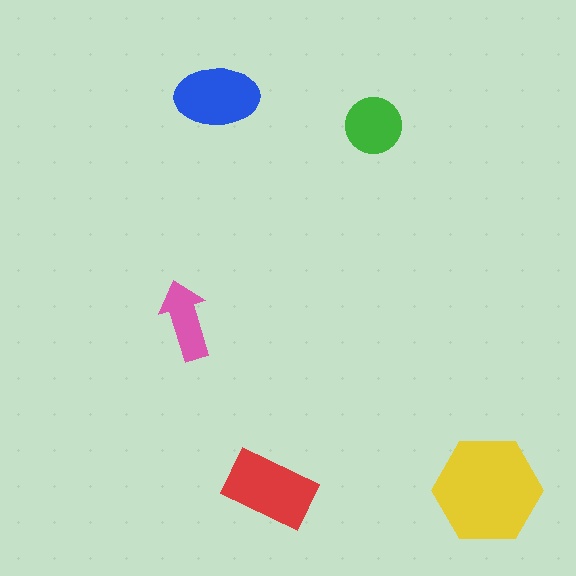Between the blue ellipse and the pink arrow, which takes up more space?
The blue ellipse.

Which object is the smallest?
The pink arrow.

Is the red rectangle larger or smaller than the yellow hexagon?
Smaller.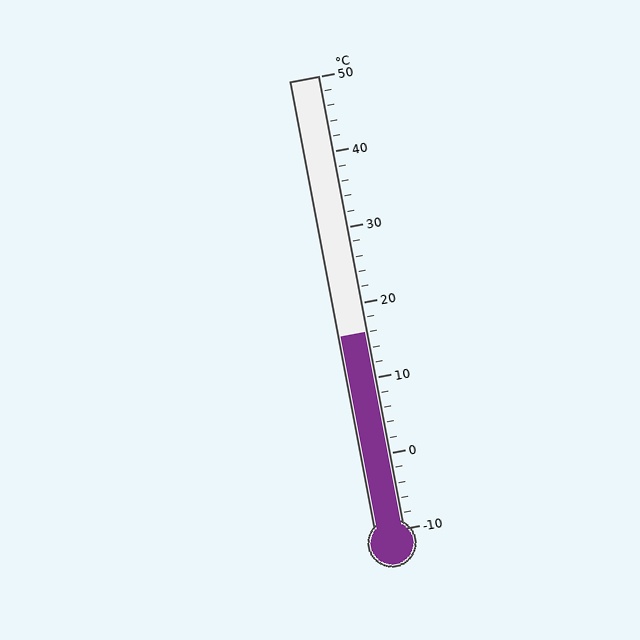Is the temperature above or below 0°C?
The temperature is above 0°C.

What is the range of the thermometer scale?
The thermometer scale ranges from -10°C to 50°C.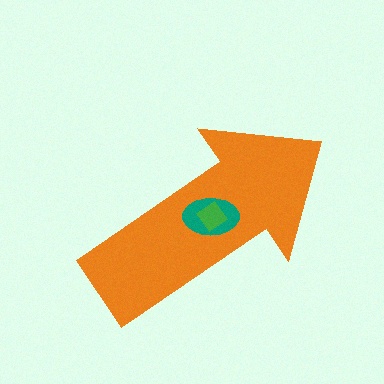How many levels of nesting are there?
3.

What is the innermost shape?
The green diamond.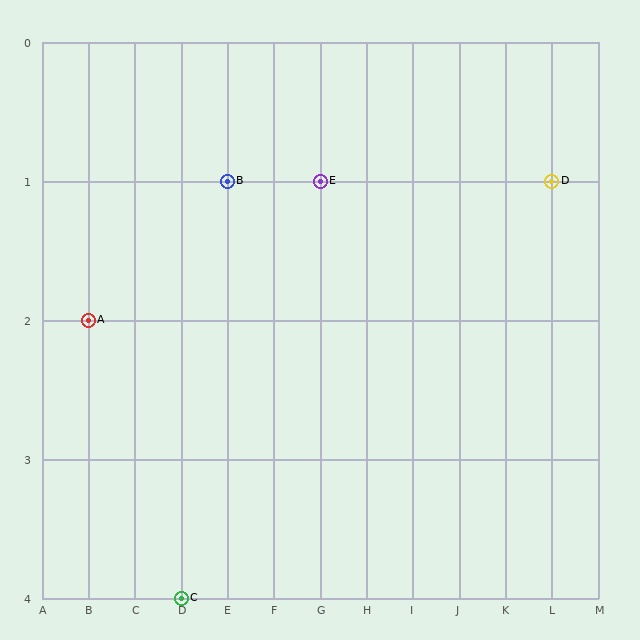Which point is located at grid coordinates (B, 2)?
Point A is at (B, 2).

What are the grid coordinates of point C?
Point C is at grid coordinates (D, 4).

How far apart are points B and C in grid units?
Points B and C are 1 column and 3 rows apart (about 3.2 grid units diagonally).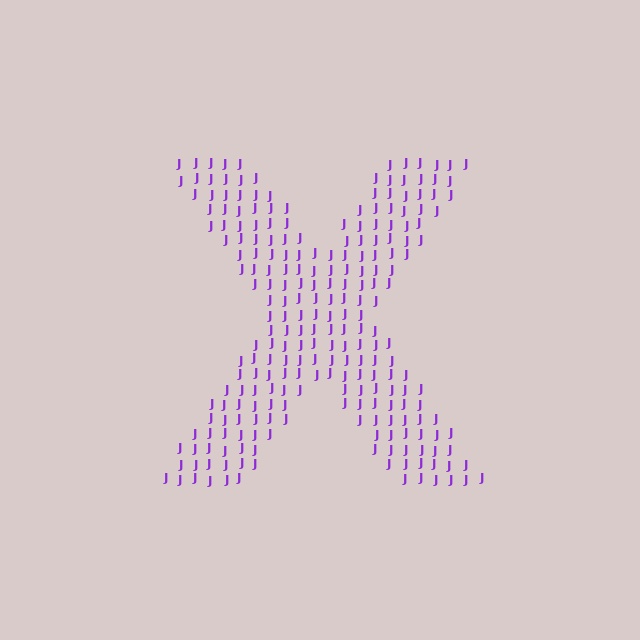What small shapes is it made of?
It is made of small letter J's.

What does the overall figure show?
The overall figure shows the letter X.